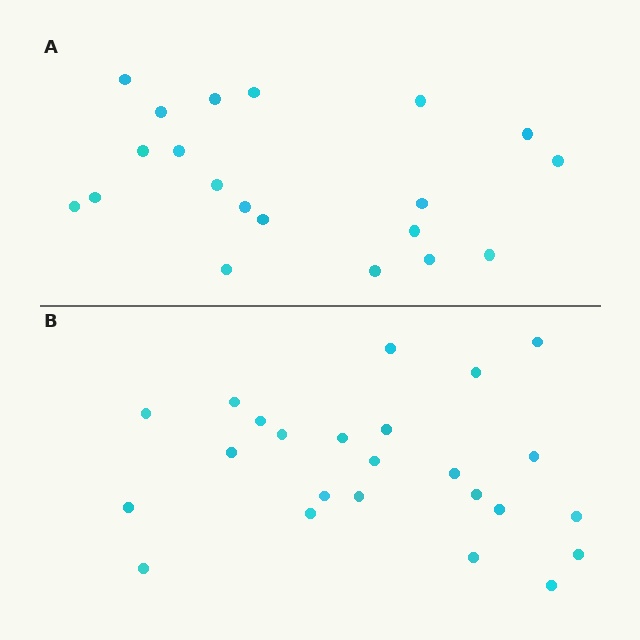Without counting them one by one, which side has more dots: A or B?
Region B (the bottom region) has more dots.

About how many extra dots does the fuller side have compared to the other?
Region B has about 4 more dots than region A.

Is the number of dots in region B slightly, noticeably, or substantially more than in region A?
Region B has only slightly more — the two regions are fairly close. The ratio is roughly 1.2 to 1.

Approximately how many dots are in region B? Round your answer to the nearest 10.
About 20 dots. (The exact count is 24, which rounds to 20.)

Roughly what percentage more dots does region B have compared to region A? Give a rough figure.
About 20% more.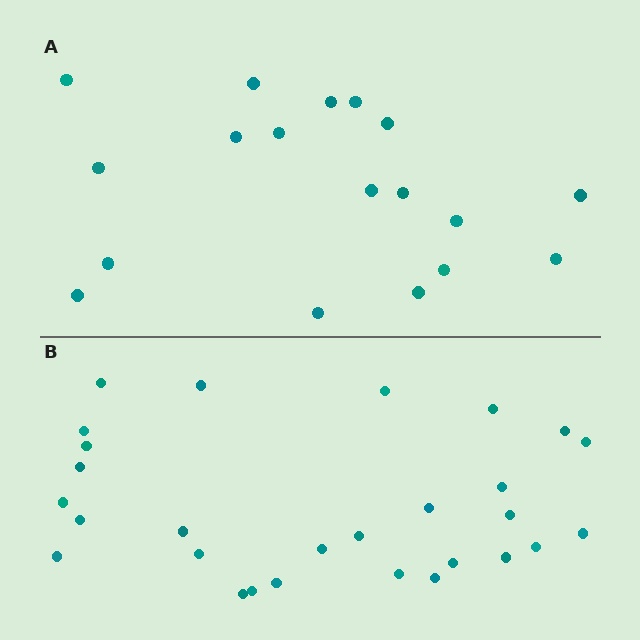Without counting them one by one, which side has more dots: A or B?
Region B (the bottom region) has more dots.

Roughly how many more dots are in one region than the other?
Region B has roughly 10 or so more dots than region A.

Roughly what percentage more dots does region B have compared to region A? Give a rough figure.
About 55% more.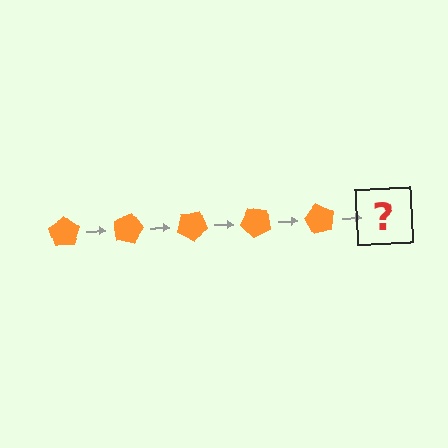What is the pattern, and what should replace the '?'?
The pattern is that the pentagon rotates 15 degrees each step. The '?' should be an orange pentagon rotated 75 degrees.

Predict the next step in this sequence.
The next step is an orange pentagon rotated 75 degrees.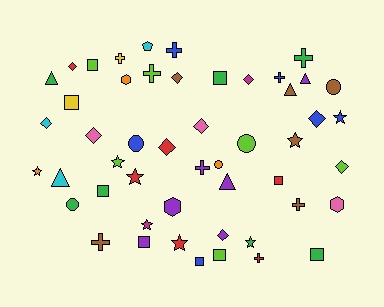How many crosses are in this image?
There are 9 crosses.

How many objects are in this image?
There are 50 objects.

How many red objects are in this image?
There are 6 red objects.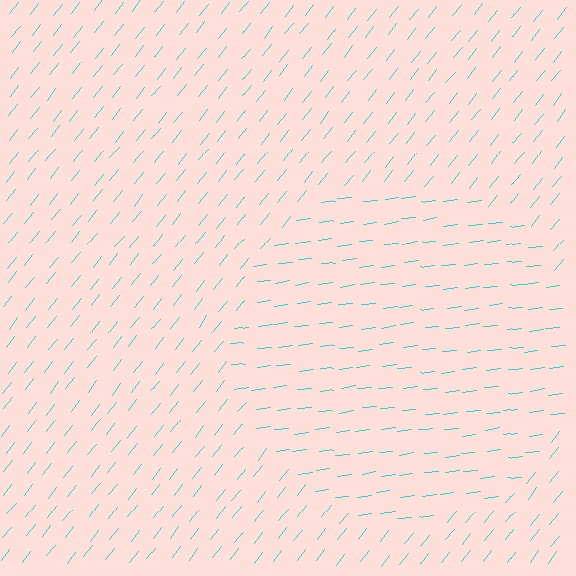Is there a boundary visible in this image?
Yes, there is a texture boundary formed by a change in line orientation.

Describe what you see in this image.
The image is filled with small cyan line segments. A circle region in the image has lines oriented differently from the surrounding lines, creating a visible texture boundary.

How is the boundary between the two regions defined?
The boundary is defined purely by a change in line orientation (approximately 45 degrees difference). All lines are the same color and thickness.